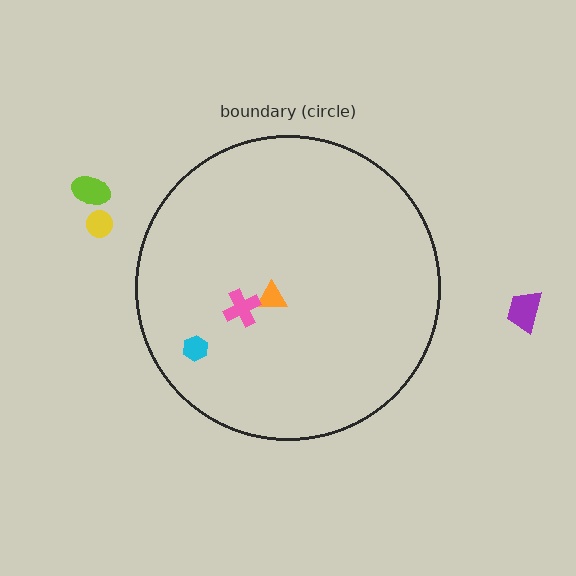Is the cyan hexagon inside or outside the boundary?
Inside.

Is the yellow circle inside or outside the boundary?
Outside.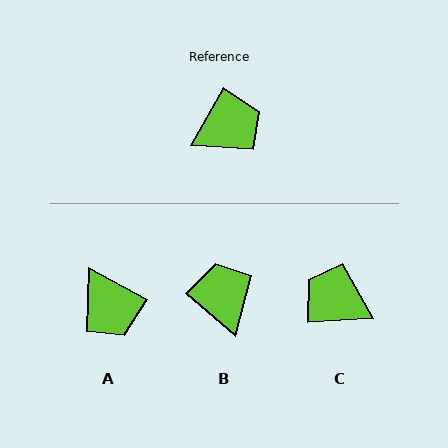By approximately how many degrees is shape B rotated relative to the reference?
Approximately 79 degrees counter-clockwise.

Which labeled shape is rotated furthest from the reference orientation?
C, about 123 degrees away.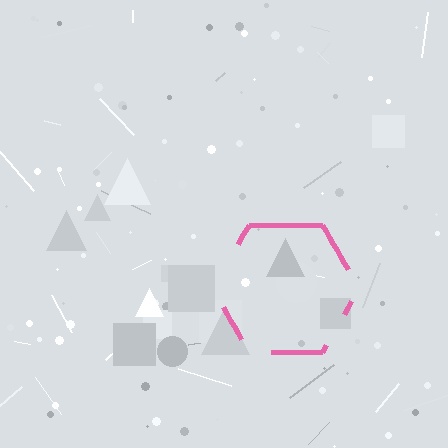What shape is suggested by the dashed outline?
The dashed outline suggests a hexagon.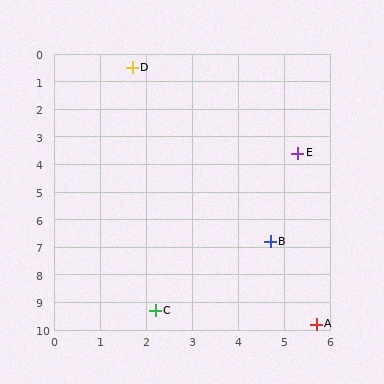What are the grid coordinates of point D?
Point D is at approximately (1.7, 0.5).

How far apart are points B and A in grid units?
Points B and A are about 3.2 grid units apart.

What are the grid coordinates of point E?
Point E is at approximately (5.3, 3.6).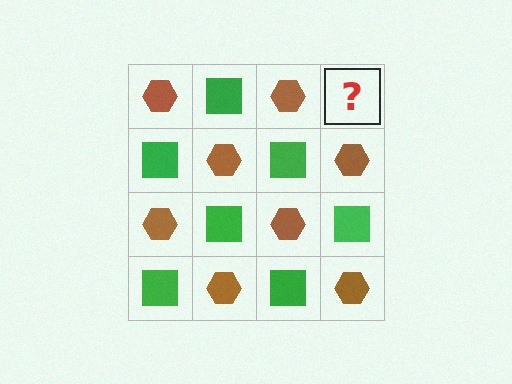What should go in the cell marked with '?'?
The missing cell should contain a green square.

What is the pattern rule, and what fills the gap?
The rule is that it alternates brown hexagon and green square in a checkerboard pattern. The gap should be filled with a green square.